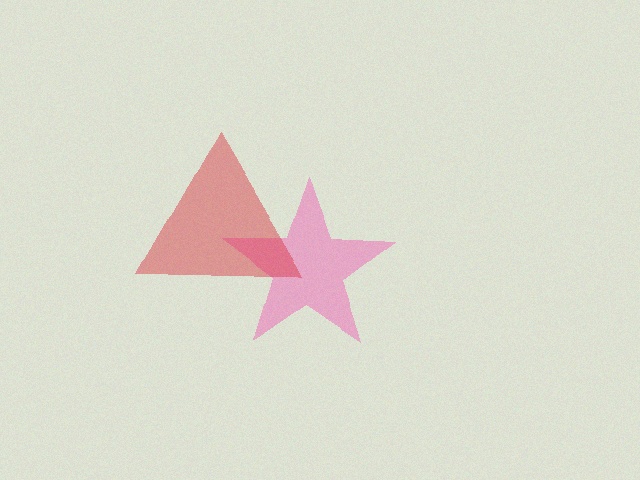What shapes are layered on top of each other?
The layered shapes are: a pink star, a red triangle.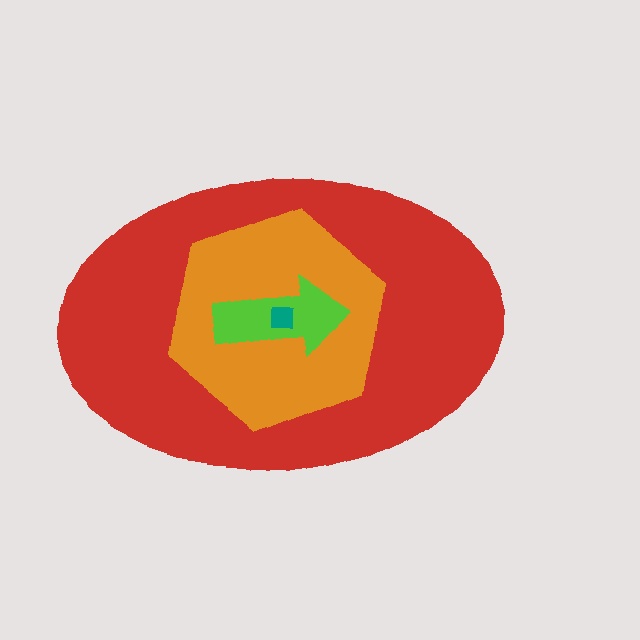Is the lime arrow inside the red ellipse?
Yes.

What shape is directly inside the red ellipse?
The orange hexagon.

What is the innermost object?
The teal square.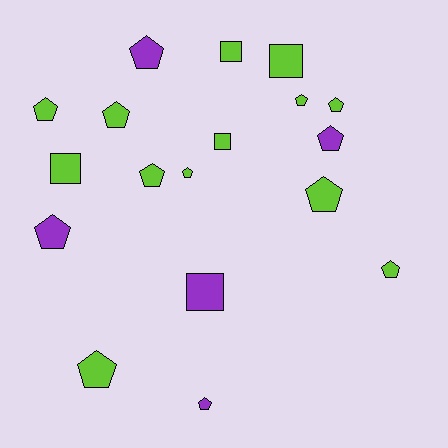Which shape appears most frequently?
Pentagon, with 13 objects.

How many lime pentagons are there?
There are 9 lime pentagons.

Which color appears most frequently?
Lime, with 13 objects.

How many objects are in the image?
There are 18 objects.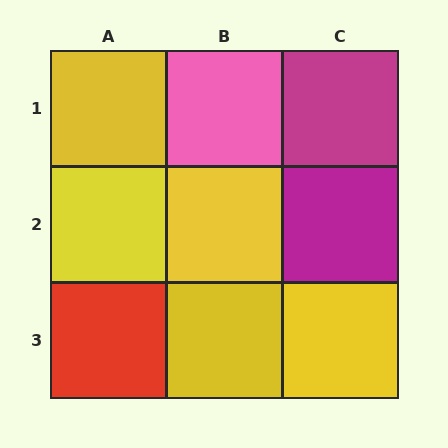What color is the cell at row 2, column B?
Yellow.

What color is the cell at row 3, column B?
Yellow.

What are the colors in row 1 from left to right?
Yellow, pink, magenta.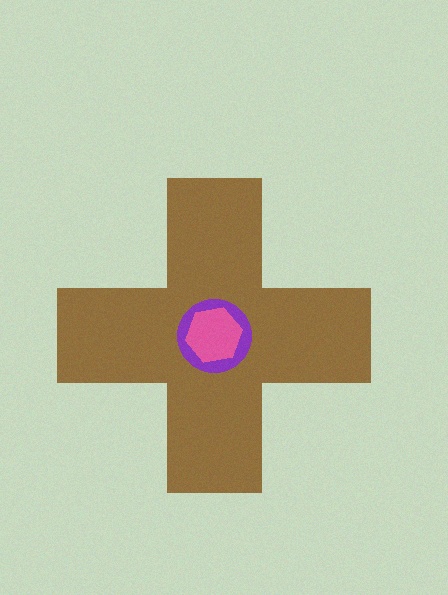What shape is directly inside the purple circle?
The pink hexagon.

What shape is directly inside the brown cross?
The purple circle.